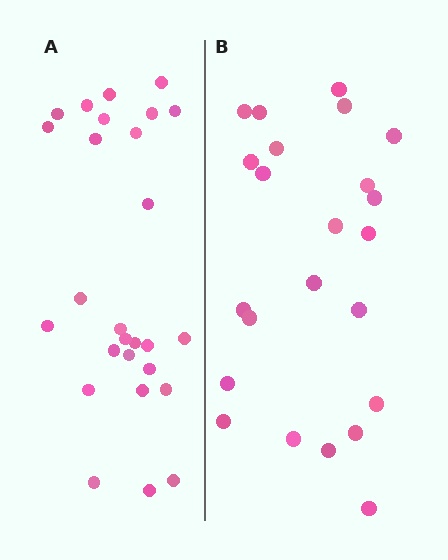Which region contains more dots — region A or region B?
Region A (the left region) has more dots.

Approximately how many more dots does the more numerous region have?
Region A has about 4 more dots than region B.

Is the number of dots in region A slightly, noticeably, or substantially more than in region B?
Region A has only slightly more — the two regions are fairly close. The ratio is roughly 1.2 to 1.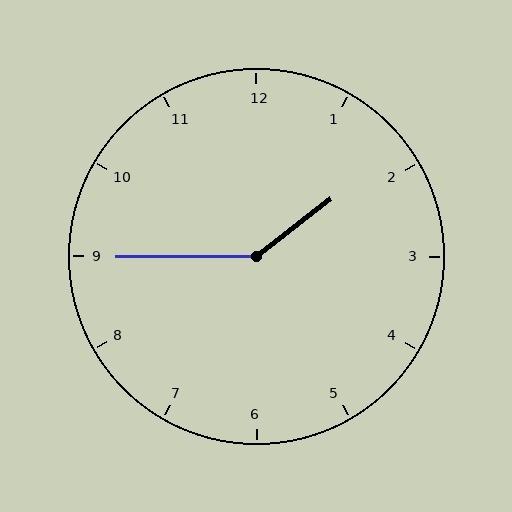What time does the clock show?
1:45.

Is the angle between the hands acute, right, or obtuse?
It is obtuse.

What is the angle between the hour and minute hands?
Approximately 142 degrees.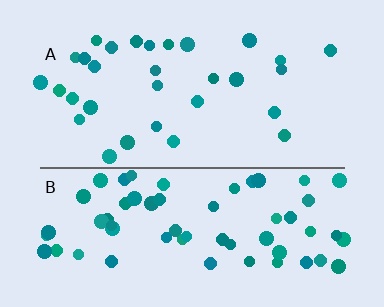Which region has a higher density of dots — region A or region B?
B (the bottom).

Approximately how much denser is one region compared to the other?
Approximately 2.0× — region B over region A.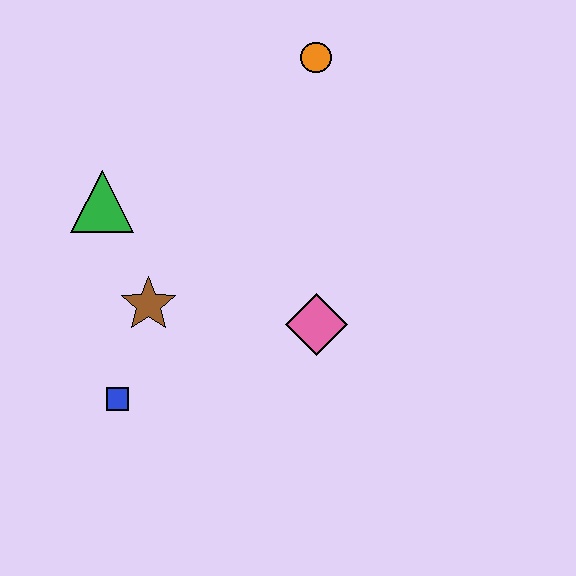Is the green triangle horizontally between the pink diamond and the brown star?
No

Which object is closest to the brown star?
The blue square is closest to the brown star.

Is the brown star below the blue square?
No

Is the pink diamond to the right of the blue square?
Yes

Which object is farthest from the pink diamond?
The orange circle is farthest from the pink diamond.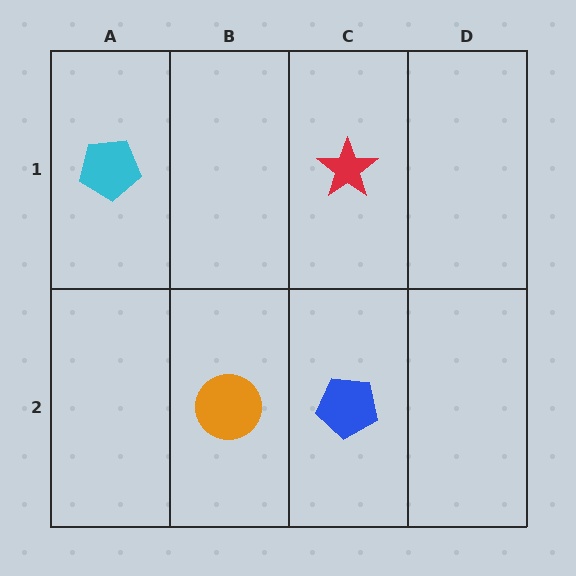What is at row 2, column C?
A blue pentagon.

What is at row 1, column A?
A cyan pentagon.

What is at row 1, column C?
A red star.